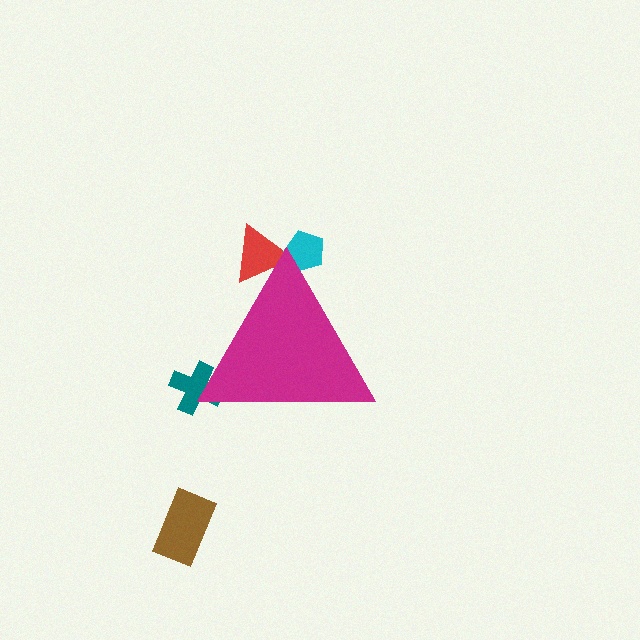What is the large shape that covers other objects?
A magenta triangle.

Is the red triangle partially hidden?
Yes, the red triangle is partially hidden behind the magenta triangle.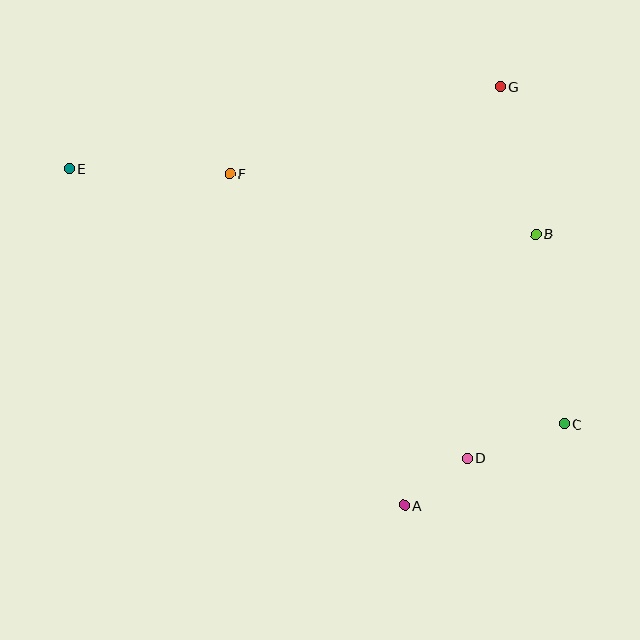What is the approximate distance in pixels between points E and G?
The distance between E and G is approximately 439 pixels.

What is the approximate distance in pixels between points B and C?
The distance between B and C is approximately 192 pixels.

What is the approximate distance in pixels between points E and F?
The distance between E and F is approximately 161 pixels.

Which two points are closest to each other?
Points A and D are closest to each other.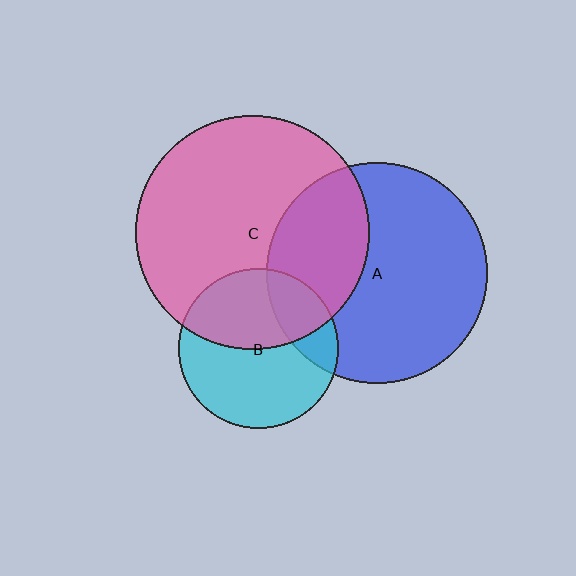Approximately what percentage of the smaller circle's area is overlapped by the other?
Approximately 35%.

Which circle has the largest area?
Circle C (pink).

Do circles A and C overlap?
Yes.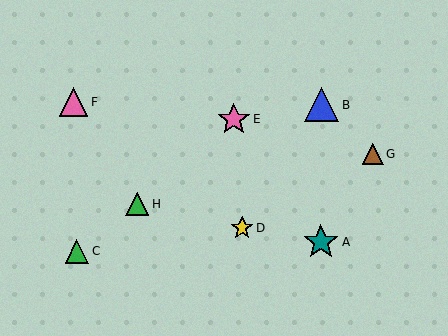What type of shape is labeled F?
Shape F is a pink triangle.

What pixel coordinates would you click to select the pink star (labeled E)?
Click at (234, 119) to select the pink star E.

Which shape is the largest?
The teal star (labeled A) is the largest.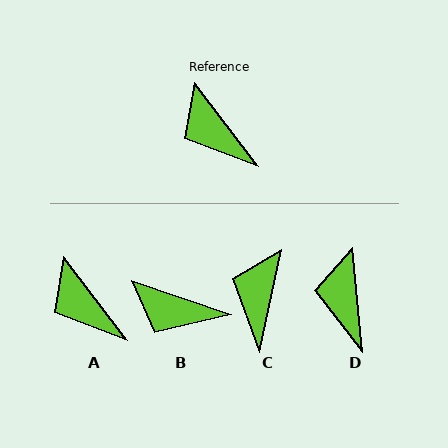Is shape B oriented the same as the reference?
No, it is off by about 34 degrees.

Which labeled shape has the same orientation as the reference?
A.